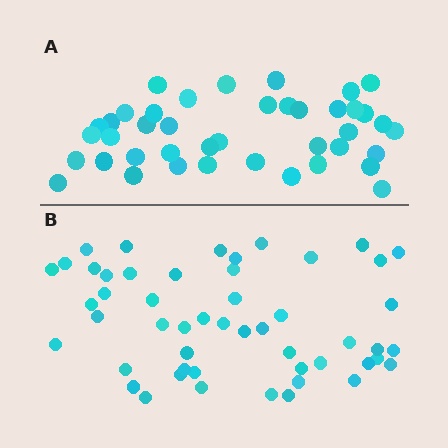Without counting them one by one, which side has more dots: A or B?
Region B (the bottom region) has more dots.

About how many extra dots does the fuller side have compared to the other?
Region B has roughly 10 or so more dots than region A.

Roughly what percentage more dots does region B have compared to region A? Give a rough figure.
About 25% more.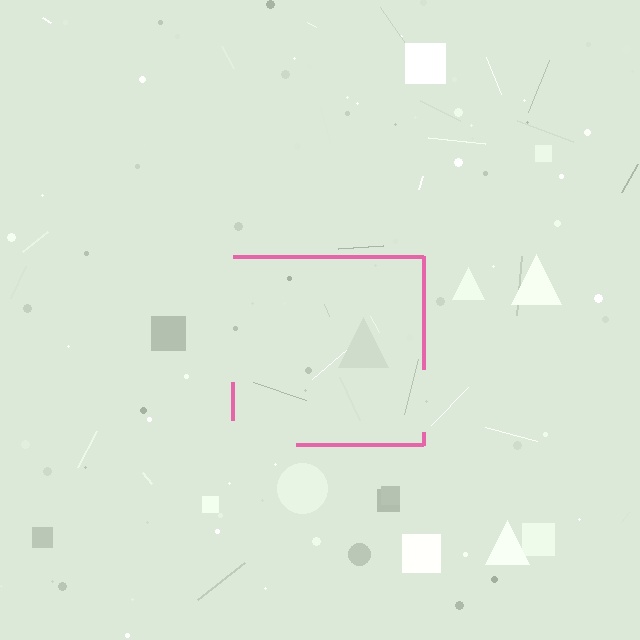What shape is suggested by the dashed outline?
The dashed outline suggests a square.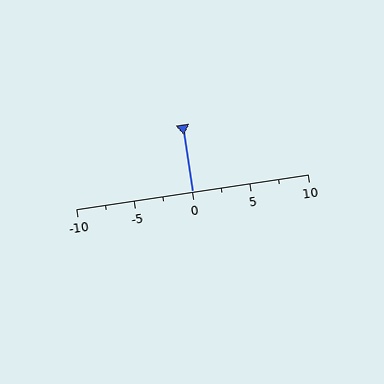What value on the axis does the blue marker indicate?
The marker indicates approximately 0.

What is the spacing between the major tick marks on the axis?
The major ticks are spaced 5 apart.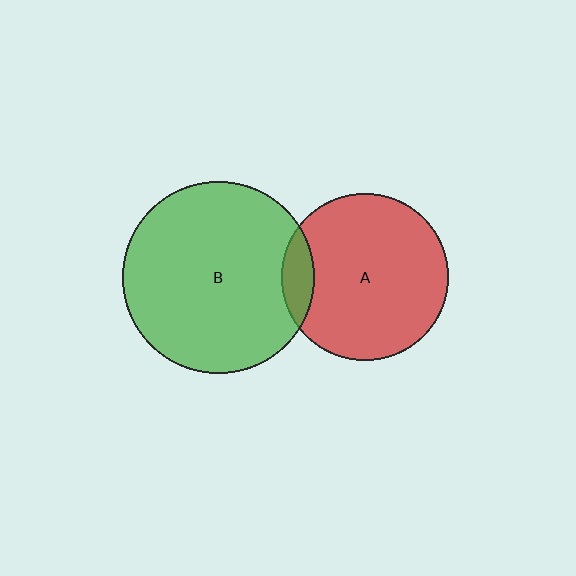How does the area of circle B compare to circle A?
Approximately 1.3 times.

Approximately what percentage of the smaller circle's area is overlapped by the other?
Approximately 10%.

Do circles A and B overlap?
Yes.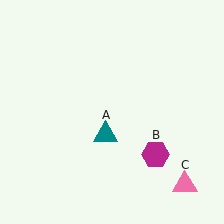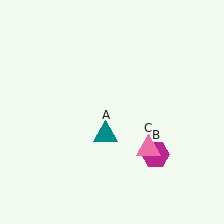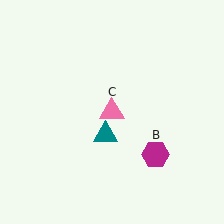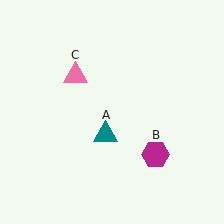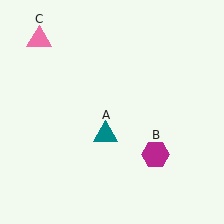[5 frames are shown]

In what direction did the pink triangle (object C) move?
The pink triangle (object C) moved up and to the left.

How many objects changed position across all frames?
1 object changed position: pink triangle (object C).